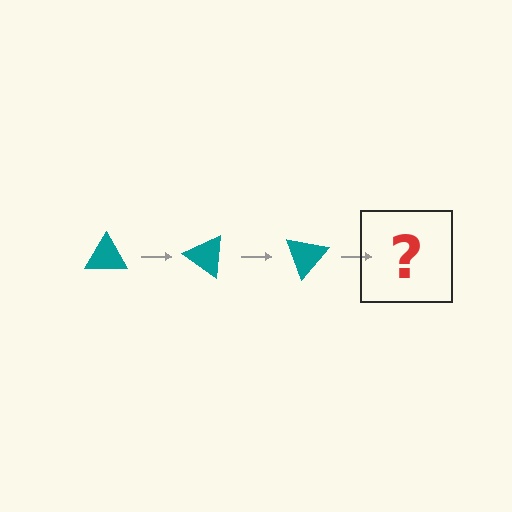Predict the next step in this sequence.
The next step is a teal triangle rotated 105 degrees.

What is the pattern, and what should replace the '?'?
The pattern is that the triangle rotates 35 degrees each step. The '?' should be a teal triangle rotated 105 degrees.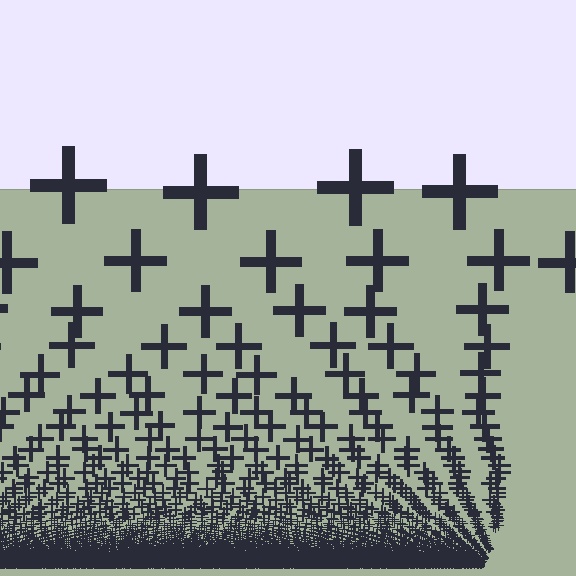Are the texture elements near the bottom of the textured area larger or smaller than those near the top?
Smaller. The gradient is inverted — elements near the bottom are smaller and denser.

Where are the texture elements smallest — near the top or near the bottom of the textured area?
Near the bottom.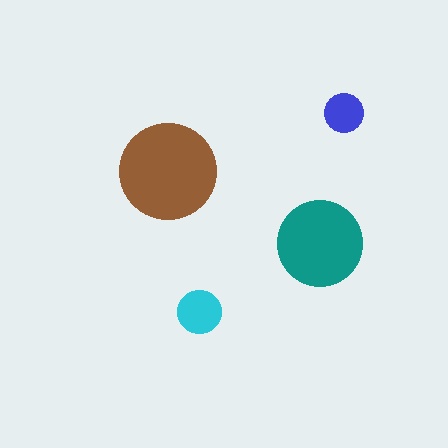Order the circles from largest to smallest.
the brown one, the teal one, the cyan one, the blue one.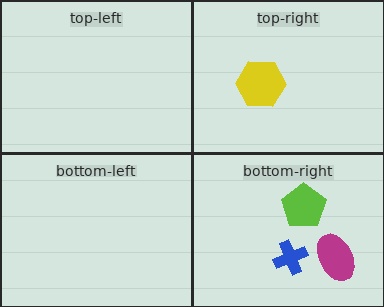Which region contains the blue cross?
The bottom-right region.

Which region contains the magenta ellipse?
The bottom-right region.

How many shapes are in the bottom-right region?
3.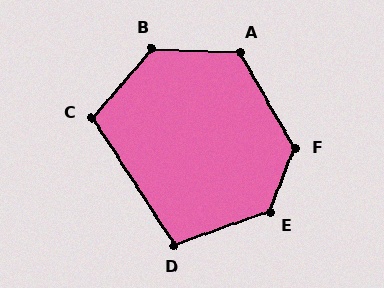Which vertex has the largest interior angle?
E, at approximately 131 degrees.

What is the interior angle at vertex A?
Approximately 122 degrees (obtuse).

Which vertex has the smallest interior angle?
D, at approximately 103 degrees.